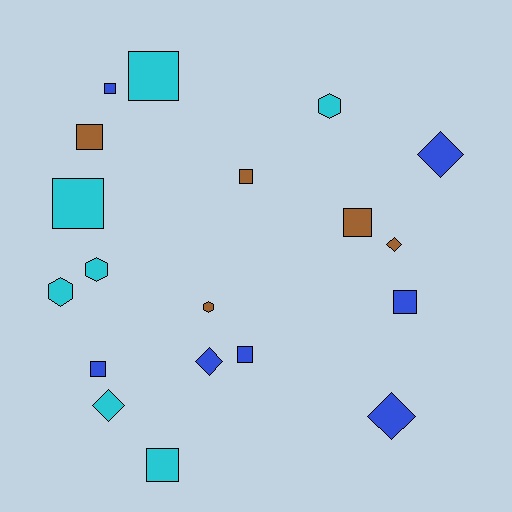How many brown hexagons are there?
There is 1 brown hexagon.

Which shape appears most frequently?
Square, with 10 objects.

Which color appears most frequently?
Cyan, with 7 objects.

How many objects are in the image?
There are 19 objects.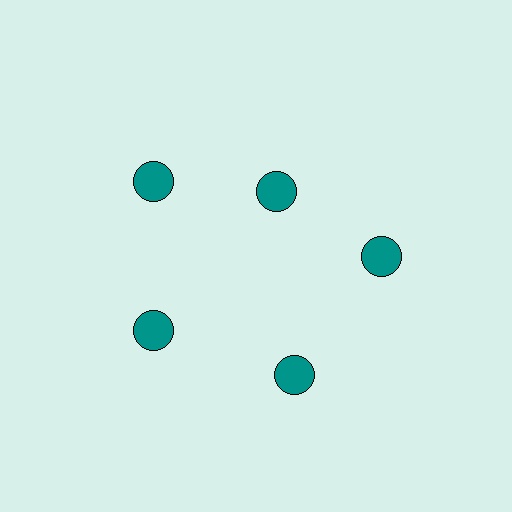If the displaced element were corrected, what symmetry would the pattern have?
It would have 5-fold rotational symmetry — the pattern would map onto itself every 72 degrees.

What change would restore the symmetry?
The symmetry would be restored by moving it outward, back onto the ring so that all 5 circles sit at equal angles and equal distance from the center.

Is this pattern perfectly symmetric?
No. The 5 teal circles are arranged in a ring, but one element near the 1 o'clock position is pulled inward toward the center, breaking the 5-fold rotational symmetry.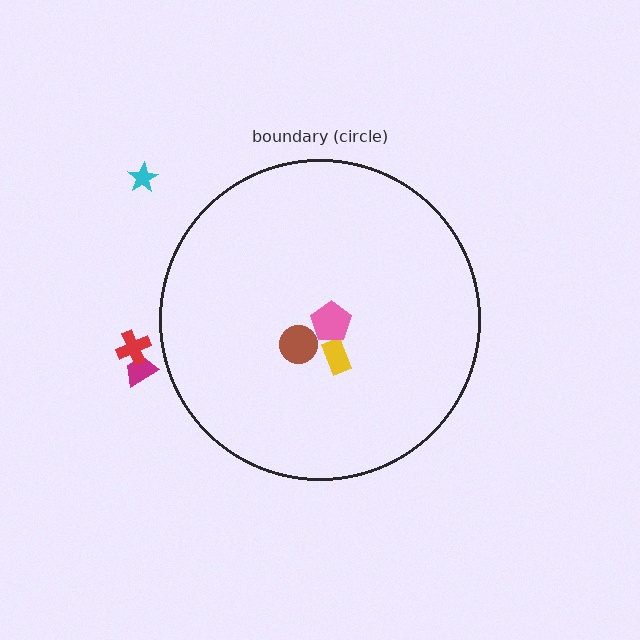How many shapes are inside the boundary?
3 inside, 3 outside.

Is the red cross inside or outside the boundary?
Outside.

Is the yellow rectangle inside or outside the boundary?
Inside.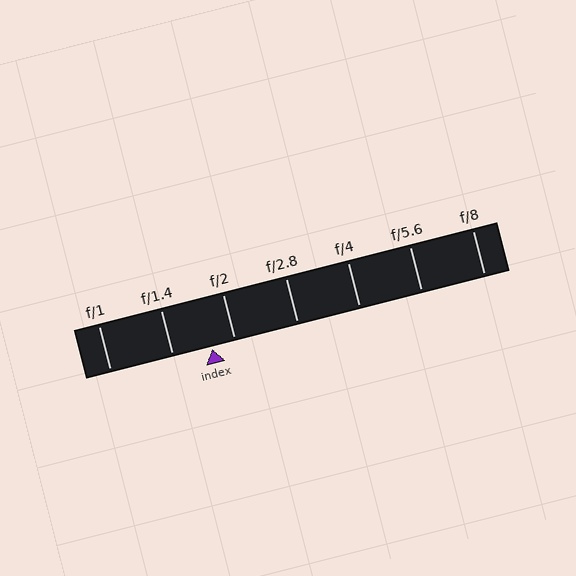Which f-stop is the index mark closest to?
The index mark is closest to f/2.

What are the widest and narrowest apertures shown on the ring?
The widest aperture shown is f/1 and the narrowest is f/8.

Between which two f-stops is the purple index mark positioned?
The index mark is between f/1.4 and f/2.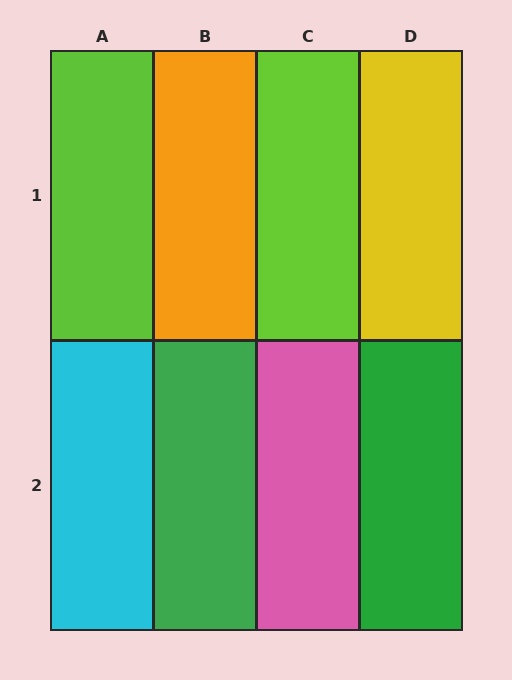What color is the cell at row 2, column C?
Pink.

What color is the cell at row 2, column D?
Green.